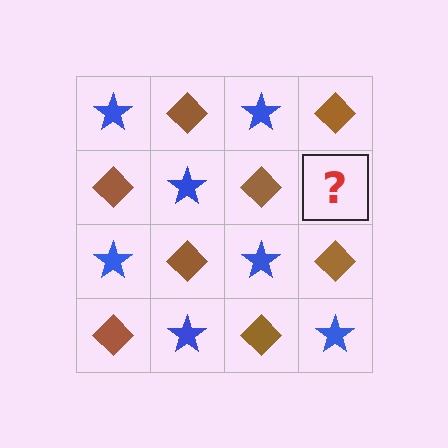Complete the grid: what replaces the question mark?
The question mark should be replaced with a blue star.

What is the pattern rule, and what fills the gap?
The rule is that it alternates blue star and brown diamond in a checkerboard pattern. The gap should be filled with a blue star.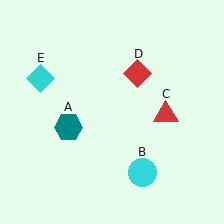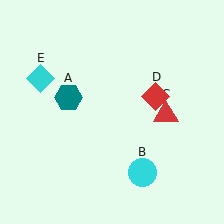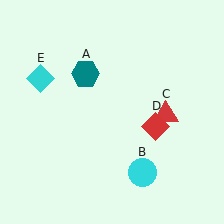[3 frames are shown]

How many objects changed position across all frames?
2 objects changed position: teal hexagon (object A), red diamond (object D).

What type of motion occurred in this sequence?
The teal hexagon (object A), red diamond (object D) rotated clockwise around the center of the scene.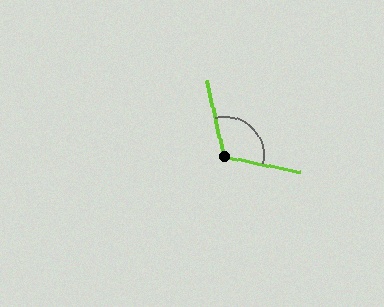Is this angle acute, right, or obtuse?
It is obtuse.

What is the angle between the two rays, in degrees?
Approximately 115 degrees.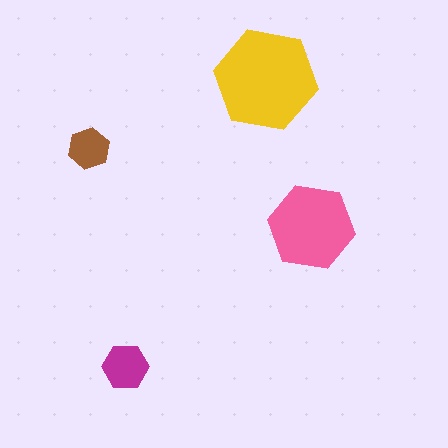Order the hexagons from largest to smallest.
the yellow one, the pink one, the magenta one, the brown one.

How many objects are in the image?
There are 4 objects in the image.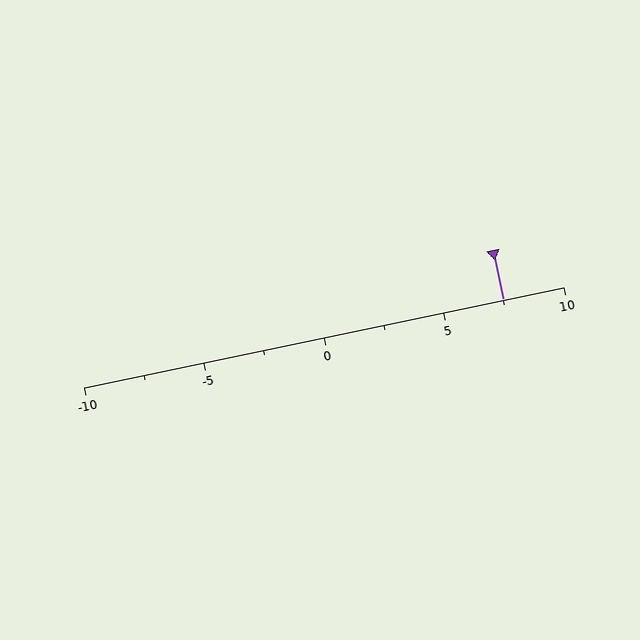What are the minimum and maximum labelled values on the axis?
The axis runs from -10 to 10.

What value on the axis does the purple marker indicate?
The marker indicates approximately 7.5.